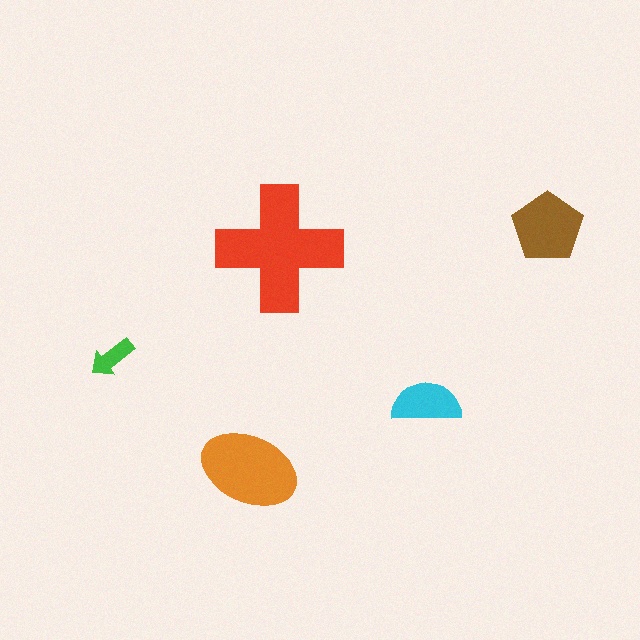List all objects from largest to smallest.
The red cross, the orange ellipse, the brown pentagon, the cyan semicircle, the green arrow.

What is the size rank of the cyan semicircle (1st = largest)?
4th.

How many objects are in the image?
There are 5 objects in the image.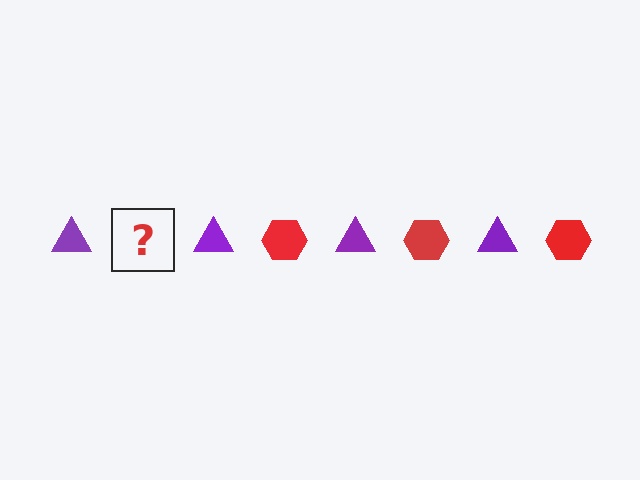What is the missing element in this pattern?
The missing element is a red hexagon.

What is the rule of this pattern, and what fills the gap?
The rule is that the pattern alternates between purple triangle and red hexagon. The gap should be filled with a red hexagon.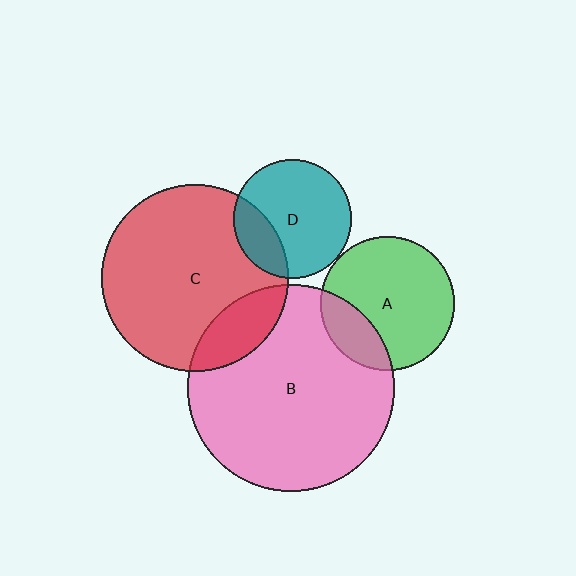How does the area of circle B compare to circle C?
Approximately 1.2 times.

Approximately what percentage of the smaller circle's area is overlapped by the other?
Approximately 20%.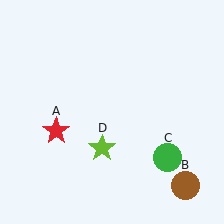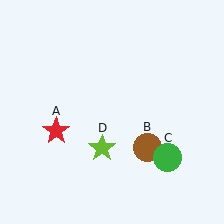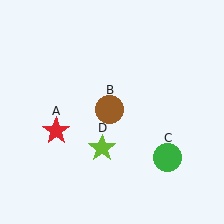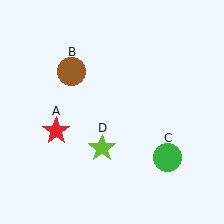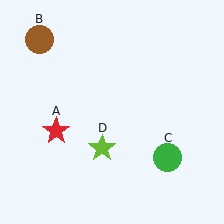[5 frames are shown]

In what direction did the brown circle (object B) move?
The brown circle (object B) moved up and to the left.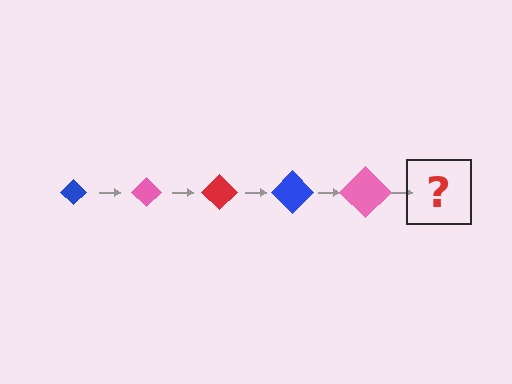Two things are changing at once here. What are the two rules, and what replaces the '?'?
The two rules are that the diamond grows larger each step and the color cycles through blue, pink, and red. The '?' should be a red diamond, larger than the previous one.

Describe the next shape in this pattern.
It should be a red diamond, larger than the previous one.